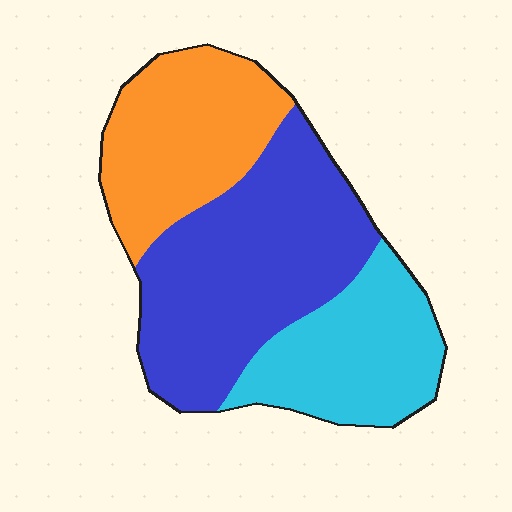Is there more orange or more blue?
Blue.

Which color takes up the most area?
Blue, at roughly 45%.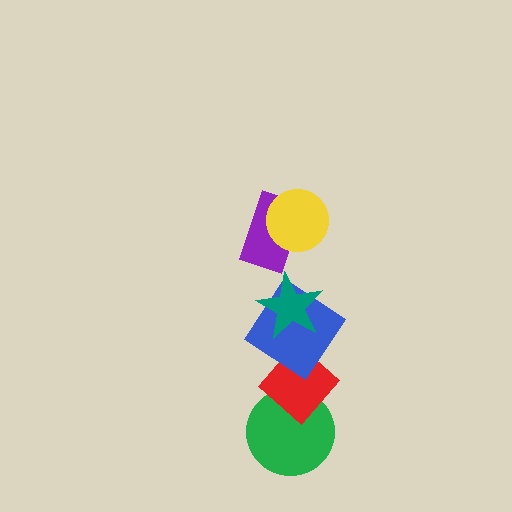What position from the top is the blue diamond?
The blue diamond is 4th from the top.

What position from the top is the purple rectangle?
The purple rectangle is 2nd from the top.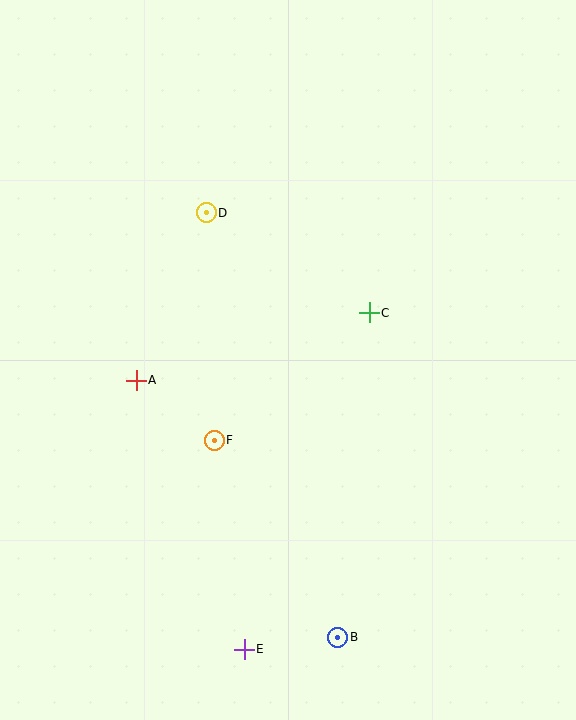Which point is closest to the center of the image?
Point C at (369, 313) is closest to the center.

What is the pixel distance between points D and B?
The distance between D and B is 444 pixels.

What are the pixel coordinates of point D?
Point D is at (206, 213).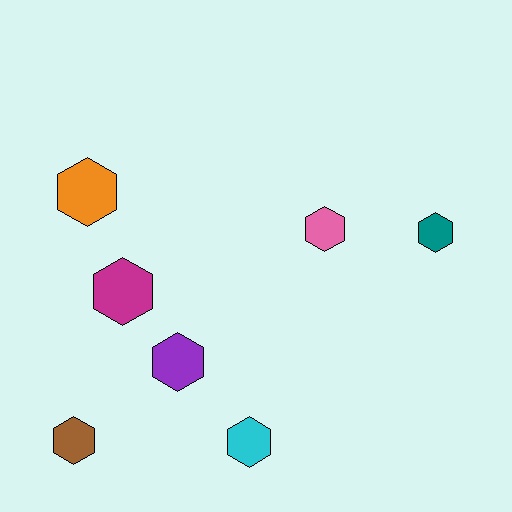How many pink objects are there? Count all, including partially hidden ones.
There is 1 pink object.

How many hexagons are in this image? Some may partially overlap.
There are 7 hexagons.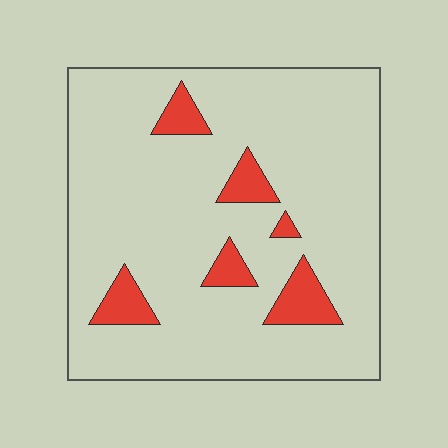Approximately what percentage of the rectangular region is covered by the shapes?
Approximately 10%.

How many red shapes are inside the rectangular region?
6.